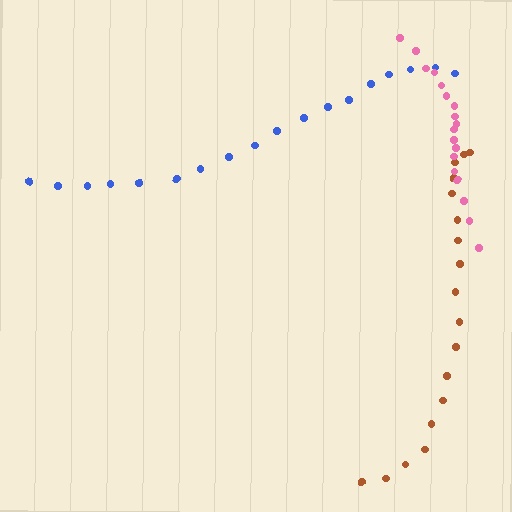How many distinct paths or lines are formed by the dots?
There are 3 distinct paths.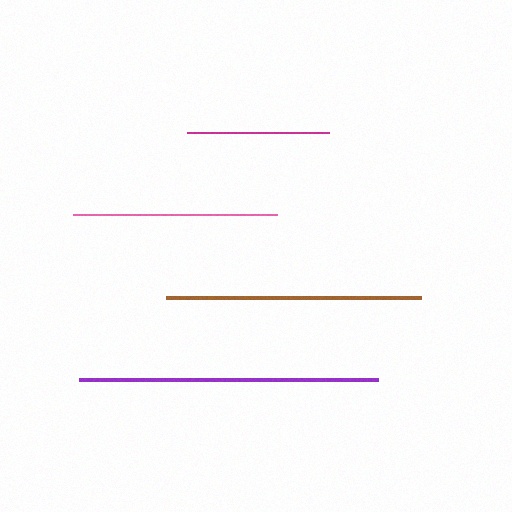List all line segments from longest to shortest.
From longest to shortest: purple, brown, pink, magenta.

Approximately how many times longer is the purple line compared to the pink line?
The purple line is approximately 1.5 times the length of the pink line.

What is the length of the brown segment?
The brown segment is approximately 255 pixels long.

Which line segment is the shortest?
The magenta line is the shortest at approximately 142 pixels.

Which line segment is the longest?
The purple line is the longest at approximately 299 pixels.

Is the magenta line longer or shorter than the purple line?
The purple line is longer than the magenta line.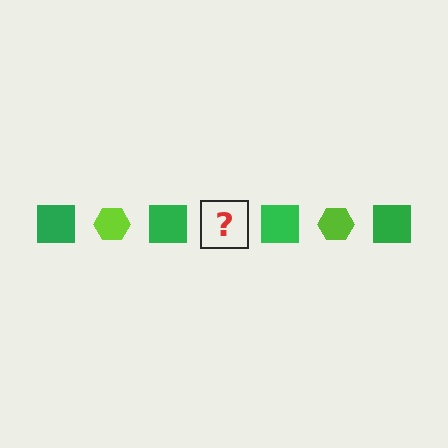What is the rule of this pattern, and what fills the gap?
The rule is that the pattern alternates between green square and lime hexagon. The gap should be filled with a lime hexagon.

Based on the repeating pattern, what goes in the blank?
The blank should be a lime hexagon.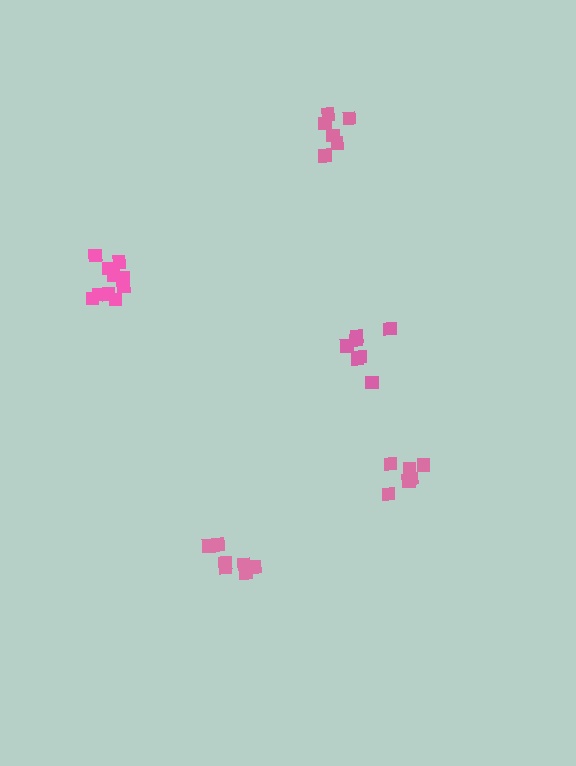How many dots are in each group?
Group 1: 6 dots, Group 2: 6 dots, Group 3: 10 dots, Group 4: 9 dots, Group 5: 7 dots (38 total).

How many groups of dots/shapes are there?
There are 5 groups.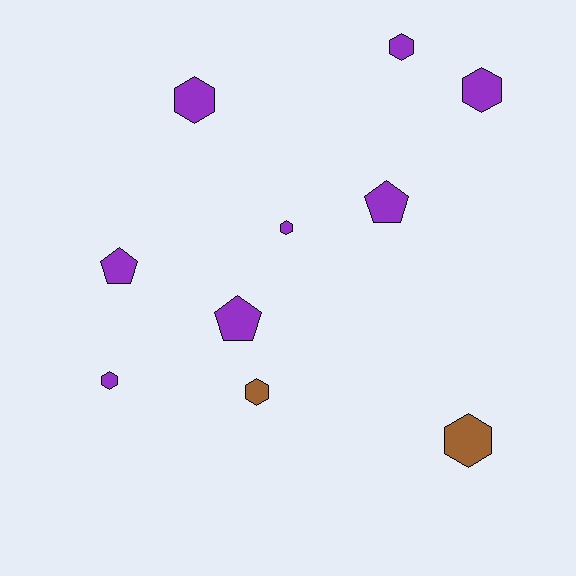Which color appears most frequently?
Purple, with 8 objects.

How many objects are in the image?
There are 10 objects.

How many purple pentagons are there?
There are 3 purple pentagons.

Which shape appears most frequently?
Hexagon, with 7 objects.